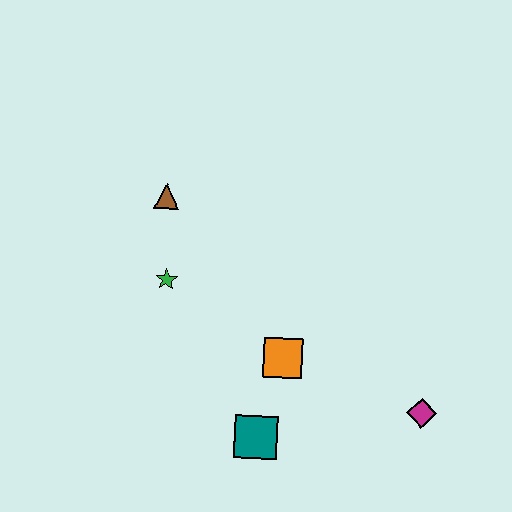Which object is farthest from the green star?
The magenta diamond is farthest from the green star.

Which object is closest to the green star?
The brown triangle is closest to the green star.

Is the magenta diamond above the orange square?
No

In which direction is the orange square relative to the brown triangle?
The orange square is below the brown triangle.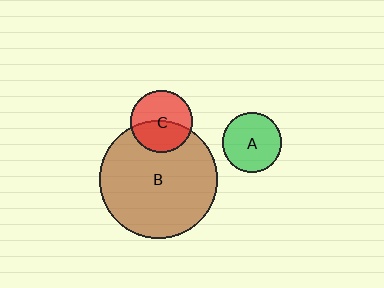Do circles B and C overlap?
Yes.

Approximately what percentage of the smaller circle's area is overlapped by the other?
Approximately 45%.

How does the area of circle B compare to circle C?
Approximately 3.5 times.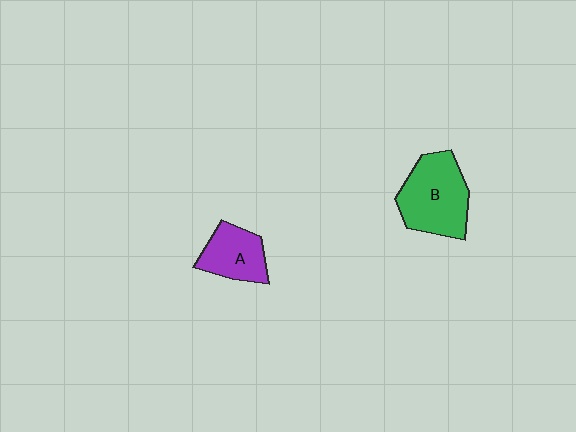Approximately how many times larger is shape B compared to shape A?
Approximately 1.6 times.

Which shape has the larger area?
Shape B (green).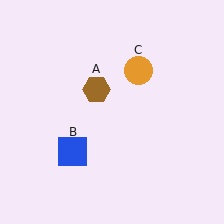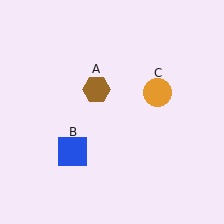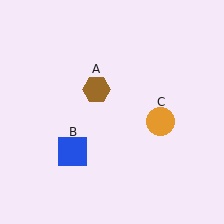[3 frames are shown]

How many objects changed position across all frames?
1 object changed position: orange circle (object C).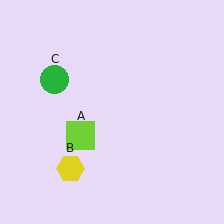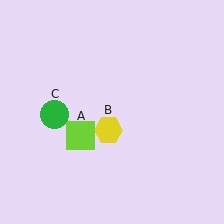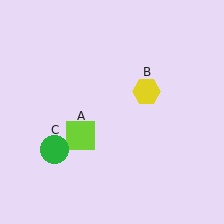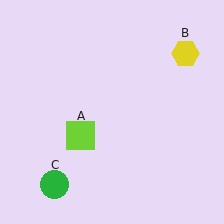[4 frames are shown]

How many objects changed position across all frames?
2 objects changed position: yellow hexagon (object B), green circle (object C).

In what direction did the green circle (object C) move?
The green circle (object C) moved down.